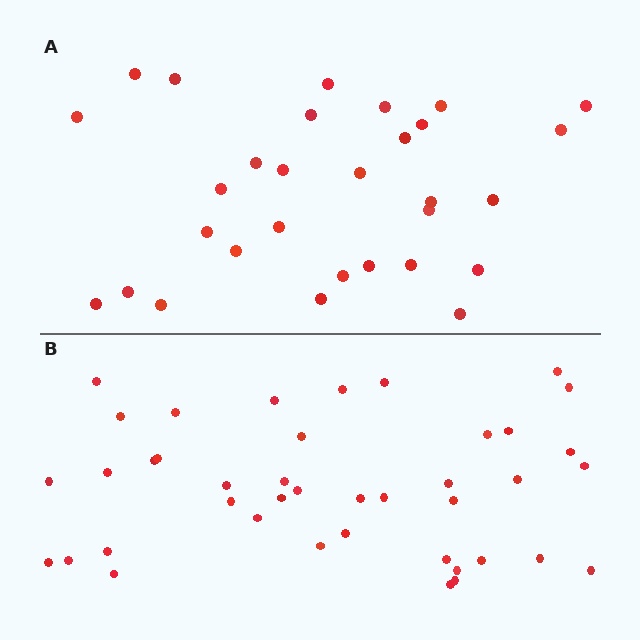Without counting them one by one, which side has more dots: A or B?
Region B (the bottom region) has more dots.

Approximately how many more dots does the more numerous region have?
Region B has roughly 12 or so more dots than region A.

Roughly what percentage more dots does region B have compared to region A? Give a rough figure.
About 35% more.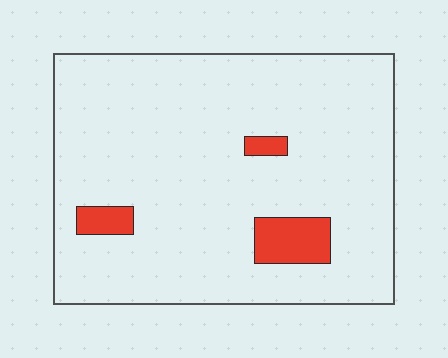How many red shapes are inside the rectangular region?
3.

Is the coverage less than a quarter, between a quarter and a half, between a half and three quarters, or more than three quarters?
Less than a quarter.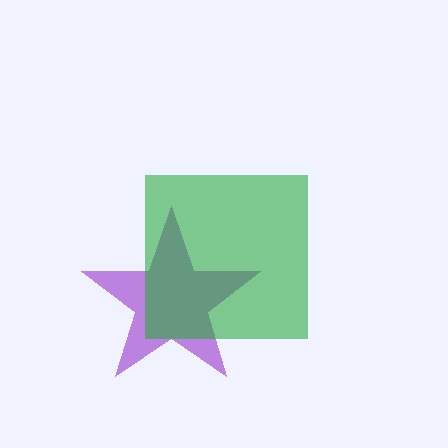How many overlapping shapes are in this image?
There are 2 overlapping shapes in the image.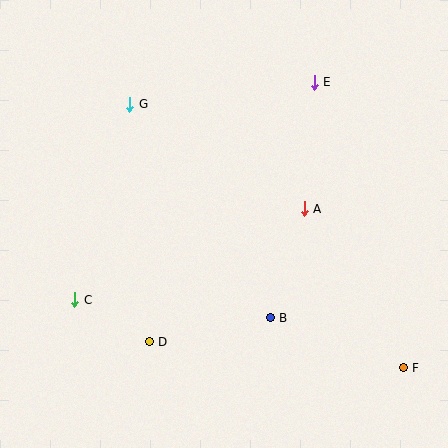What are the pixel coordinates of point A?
Point A is at (304, 209).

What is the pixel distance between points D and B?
The distance between D and B is 123 pixels.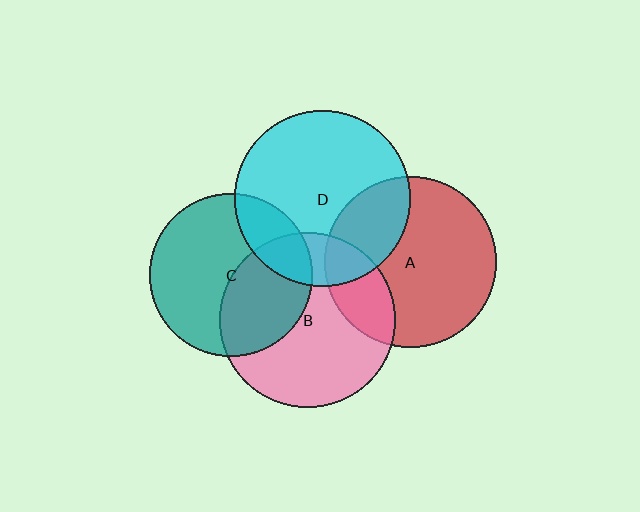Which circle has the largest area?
Circle D (cyan).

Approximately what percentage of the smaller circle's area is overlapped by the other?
Approximately 40%.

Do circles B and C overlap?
Yes.